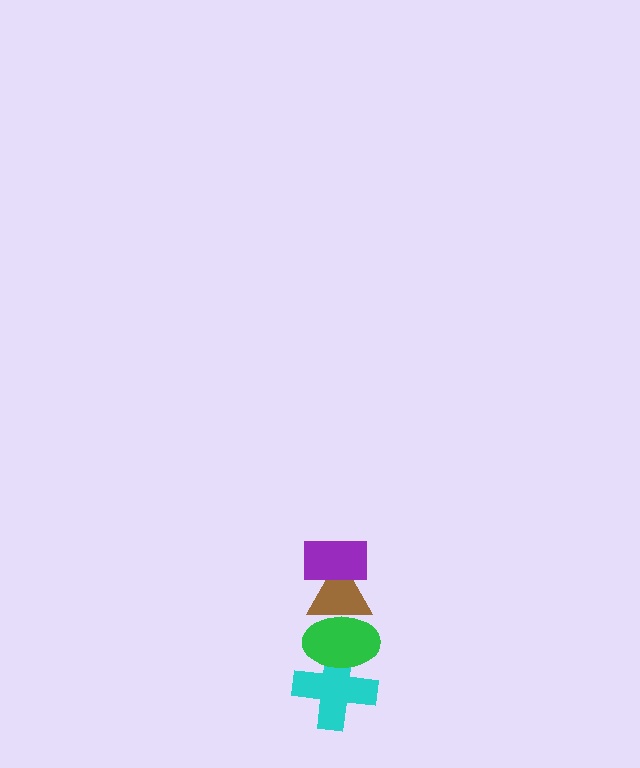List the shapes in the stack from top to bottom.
From top to bottom: the purple rectangle, the brown triangle, the green ellipse, the cyan cross.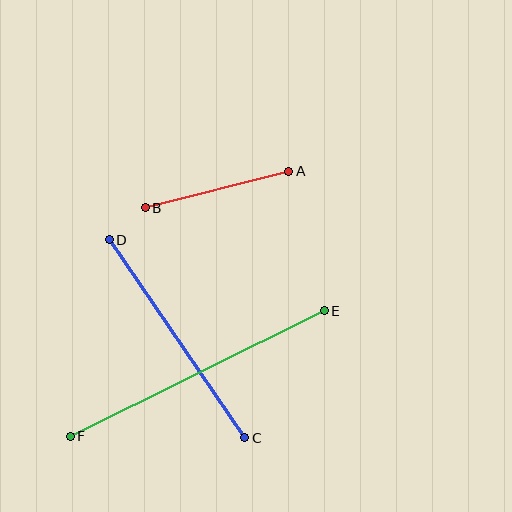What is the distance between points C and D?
The distance is approximately 240 pixels.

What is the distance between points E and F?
The distance is approximately 283 pixels.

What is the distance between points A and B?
The distance is approximately 148 pixels.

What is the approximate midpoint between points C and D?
The midpoint is at approximately (177, 339) pixels.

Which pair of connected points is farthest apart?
Points E and F are farthest apart.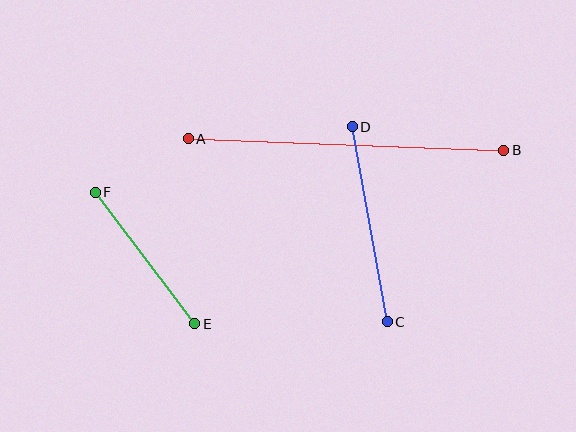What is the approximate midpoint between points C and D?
The midpoint is at approximately (370, 224) pixels.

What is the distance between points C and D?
The distance is approximately 198 pixels.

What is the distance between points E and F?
The distance is approximately 165 pixels.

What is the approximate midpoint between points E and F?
The midpoint is at approximately (145, 258) pixels.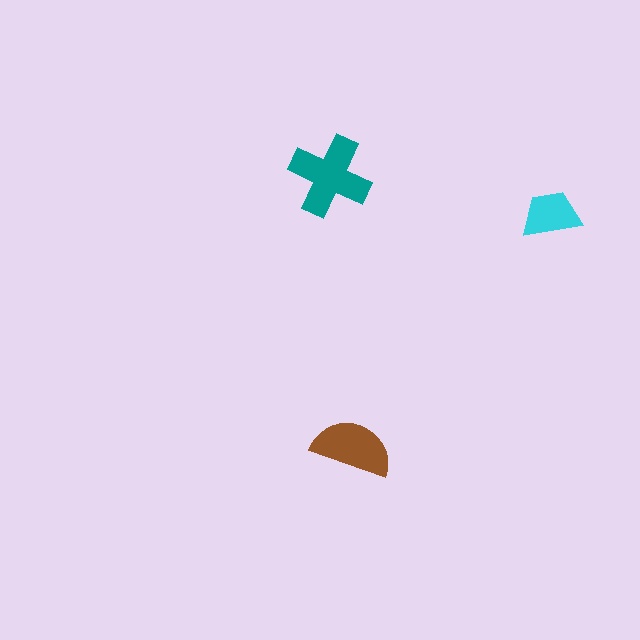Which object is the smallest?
The cyan trapezoid.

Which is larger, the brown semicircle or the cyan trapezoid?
The brown semicircle.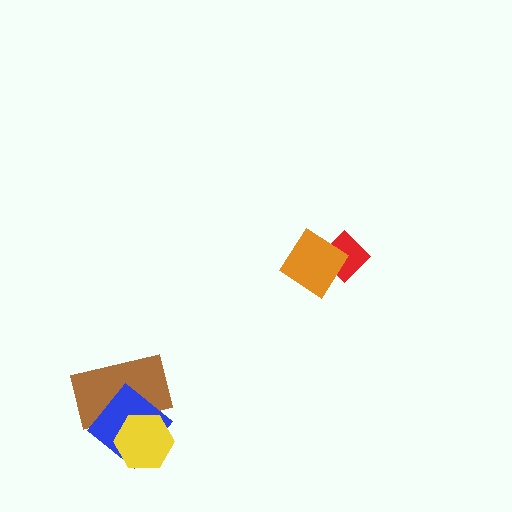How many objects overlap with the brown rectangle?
2 objects overlap with the brown rectangle.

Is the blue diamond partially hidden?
Yes, it is partially covered by another shape.